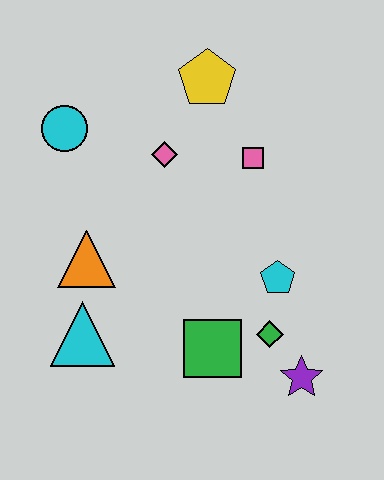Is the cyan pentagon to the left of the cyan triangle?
No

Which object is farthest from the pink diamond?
The purple star is farthest from the pink diamond.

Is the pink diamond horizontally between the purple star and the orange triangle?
Yes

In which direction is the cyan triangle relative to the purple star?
The cyan triangle is to the left of the purple star.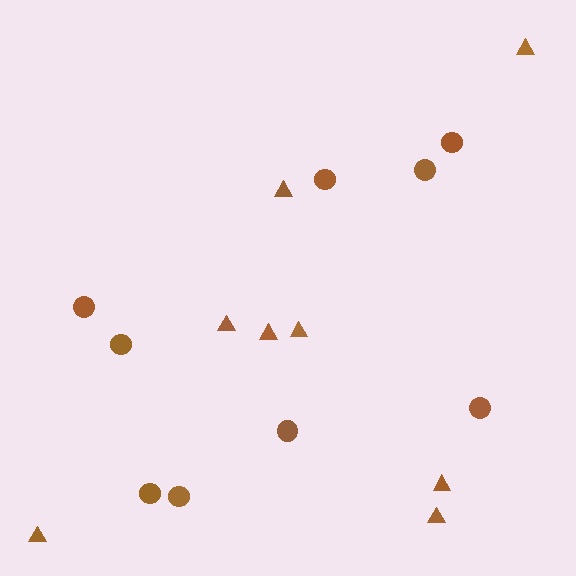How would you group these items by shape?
There are 2 groups: one group of circles (9) and one group of triangles (8).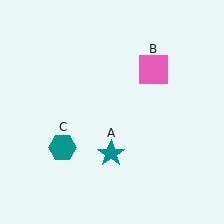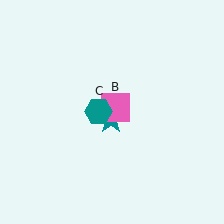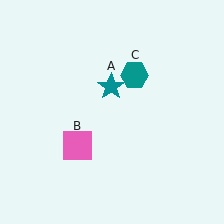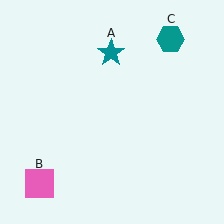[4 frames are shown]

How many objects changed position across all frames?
3 objects changed position: teal star (object A), pink square (object B), teal hexagon (object C).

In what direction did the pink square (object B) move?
The pink square (object B) moved down and to the left.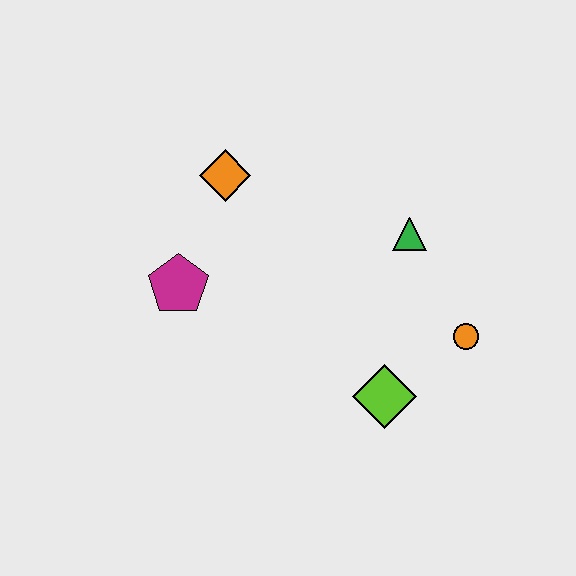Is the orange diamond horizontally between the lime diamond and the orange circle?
No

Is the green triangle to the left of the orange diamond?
No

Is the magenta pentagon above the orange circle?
Yes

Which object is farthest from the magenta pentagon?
The orange circle is farthest from the magenta pentagon.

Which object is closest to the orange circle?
The lime diamond is closest to the orange circle.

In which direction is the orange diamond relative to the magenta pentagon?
The orange diamond is above the magenta pentagon.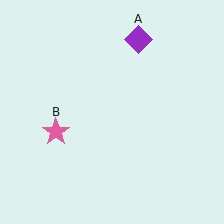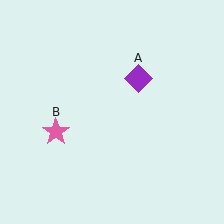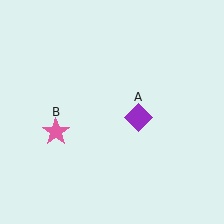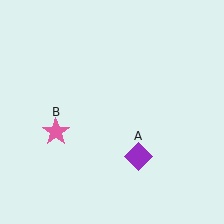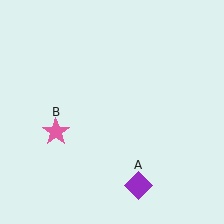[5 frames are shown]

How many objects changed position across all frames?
1 object changed position: purple diamond (object A).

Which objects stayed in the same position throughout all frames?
Pink star (object B) remained stationary.